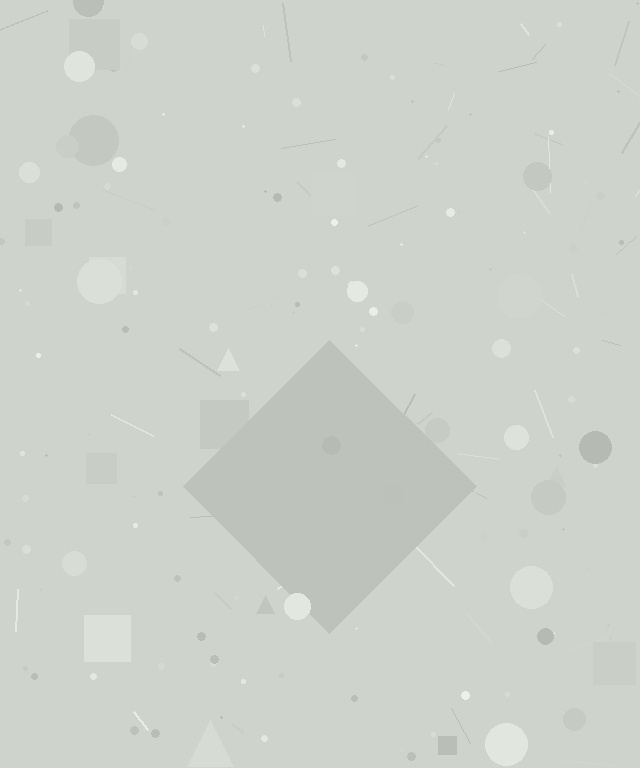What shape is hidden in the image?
A diamond is hidden in the image.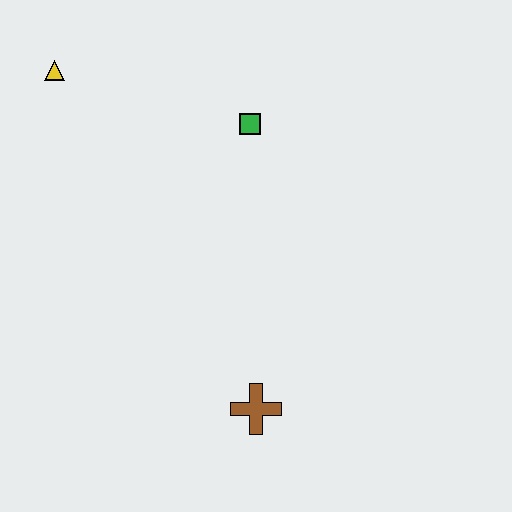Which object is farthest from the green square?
The brown cross is farthest from the green square.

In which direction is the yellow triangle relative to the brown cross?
The yellow triangle is above the brown cross.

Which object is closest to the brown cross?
The green square is closest to the brown cross.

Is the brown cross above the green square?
No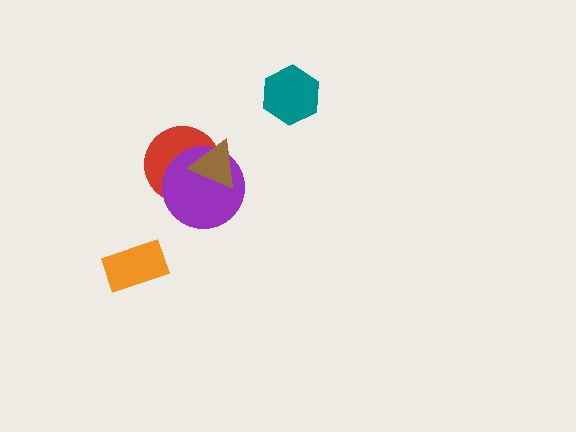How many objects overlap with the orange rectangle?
0 objects overlap with the orange rectangle.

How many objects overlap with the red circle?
2 objects overlap with the red circle.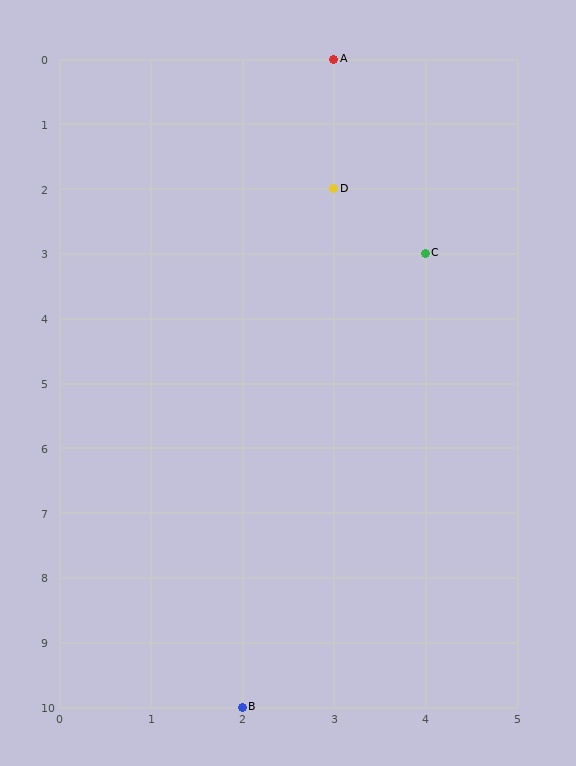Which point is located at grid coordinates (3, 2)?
Point D is at (3, 2).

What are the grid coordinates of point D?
Point D is at grid coordinates (3, 2).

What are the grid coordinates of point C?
Point C is at grid coordinates (4, 3).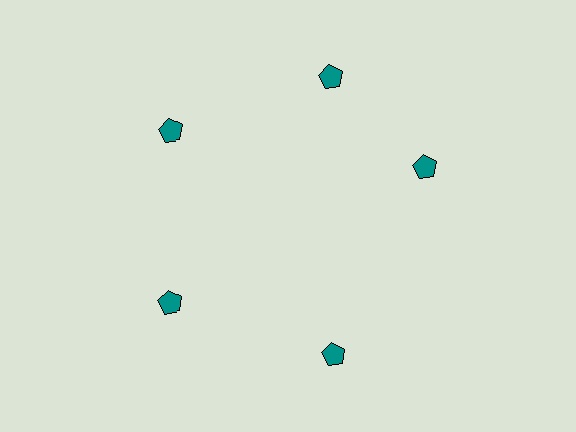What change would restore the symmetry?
The symmetry would be restored by rotating it back into even spacing with its neighbors so that all 5 pentagons sit at equal angles and equal distance from the center.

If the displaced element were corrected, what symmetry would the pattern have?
It would have 5-fold rotational symmetry — the pattern would map onto itself every 72 degrees.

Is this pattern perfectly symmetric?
No. The 5 teal pentagons are arranged in a ring, but one element near the 3 o'clock position is rotated out of alignment along the ring, breaking the 5-fold rotational symmetry.